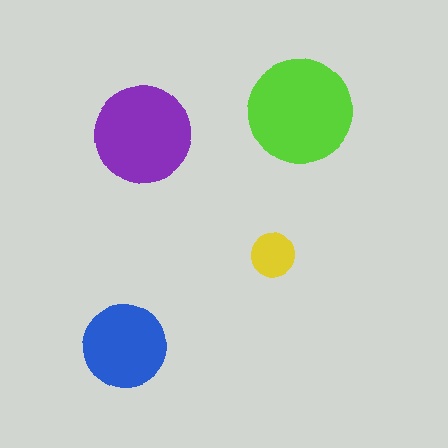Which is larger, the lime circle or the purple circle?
The lime one.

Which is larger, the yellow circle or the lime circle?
The lime one.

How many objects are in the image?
There are 4 objects in the image.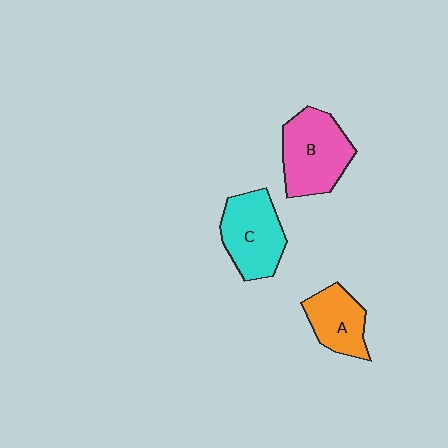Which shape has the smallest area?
Shape A (orange).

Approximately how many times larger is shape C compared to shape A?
Approximately 1.4 times.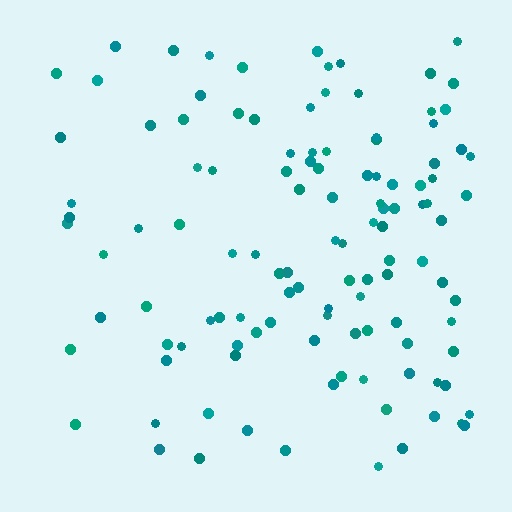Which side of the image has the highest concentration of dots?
The right.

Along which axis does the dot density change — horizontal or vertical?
Horizontal.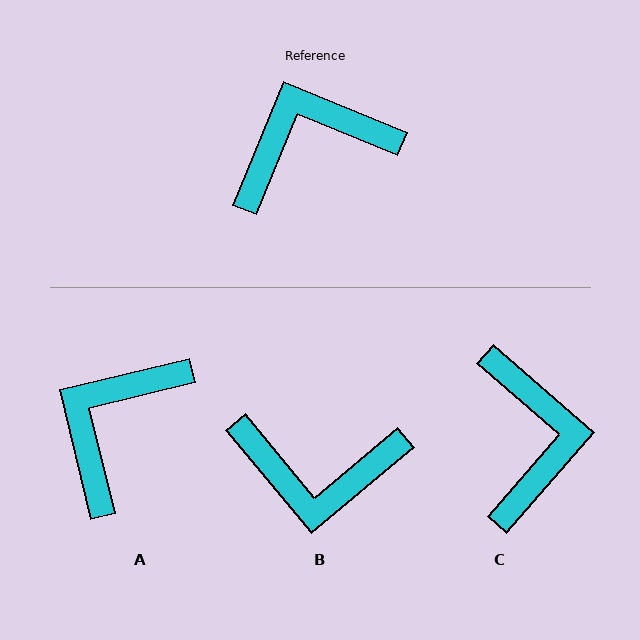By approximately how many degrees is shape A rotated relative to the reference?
Approximately 36 degrees counter-clockwise.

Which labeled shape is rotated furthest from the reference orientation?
B, about 152 degrees away.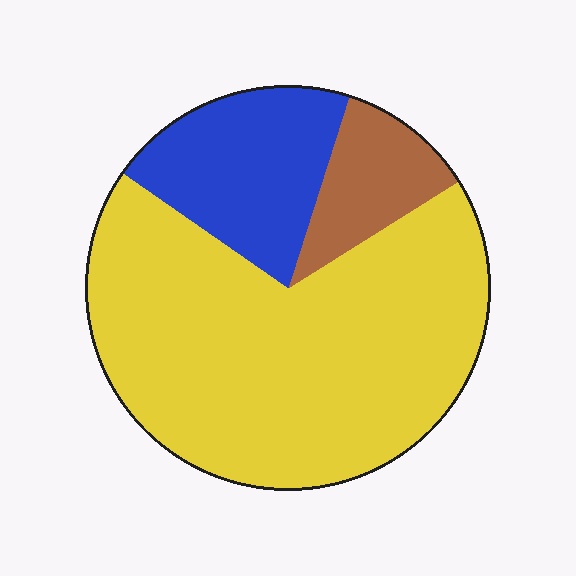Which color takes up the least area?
Brown, at roughly 10%.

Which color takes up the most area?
Yellow, at roughly 70%.